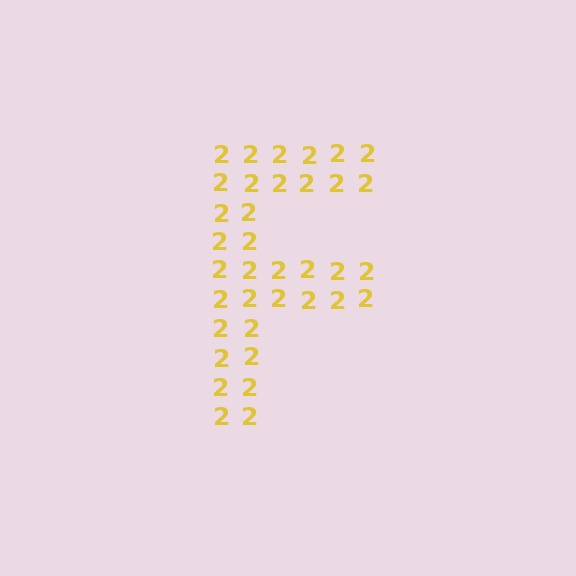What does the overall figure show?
The overall figure shows the letter F.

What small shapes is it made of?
It is made of small digit 2's.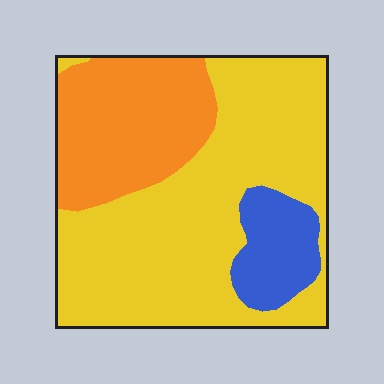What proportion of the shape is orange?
Orange covers about 25% of the shape.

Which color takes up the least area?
Blue, at roughly 10%.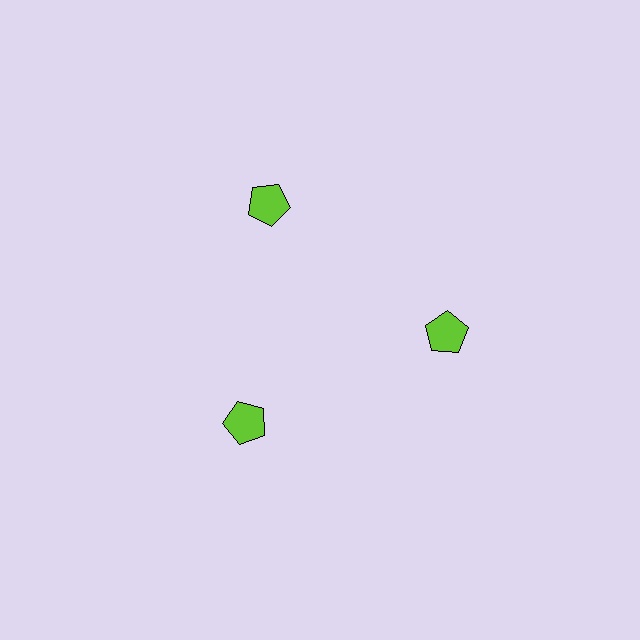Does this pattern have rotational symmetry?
Yes, this pattern has 3-fold rotational symmetry. It looks the same after rotating 120 degrees around the center.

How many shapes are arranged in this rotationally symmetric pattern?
There are 3 shapes, arranged in 3 groups of 1.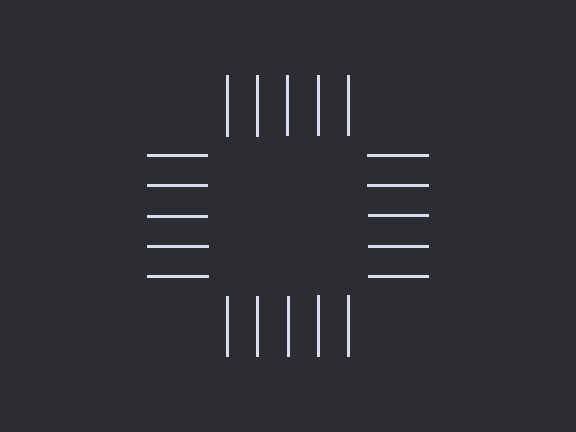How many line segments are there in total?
20 — 5 along each of the 4 edges.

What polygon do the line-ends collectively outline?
An illusory square — the line segments terminate on its edges but no continuous stroke is drawn.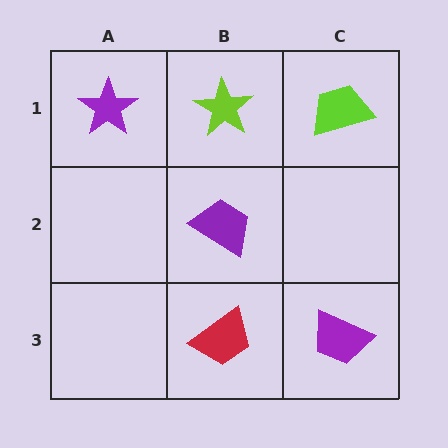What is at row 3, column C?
A purple trapezoid.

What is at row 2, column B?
A purple trapezoid.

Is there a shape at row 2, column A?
No, that cell is empty.